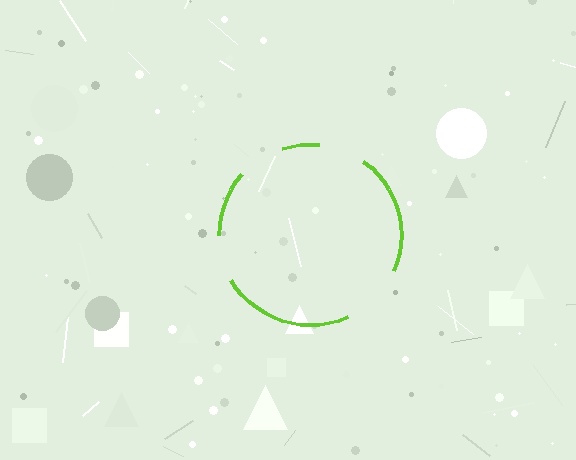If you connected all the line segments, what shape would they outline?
They would outline a circle.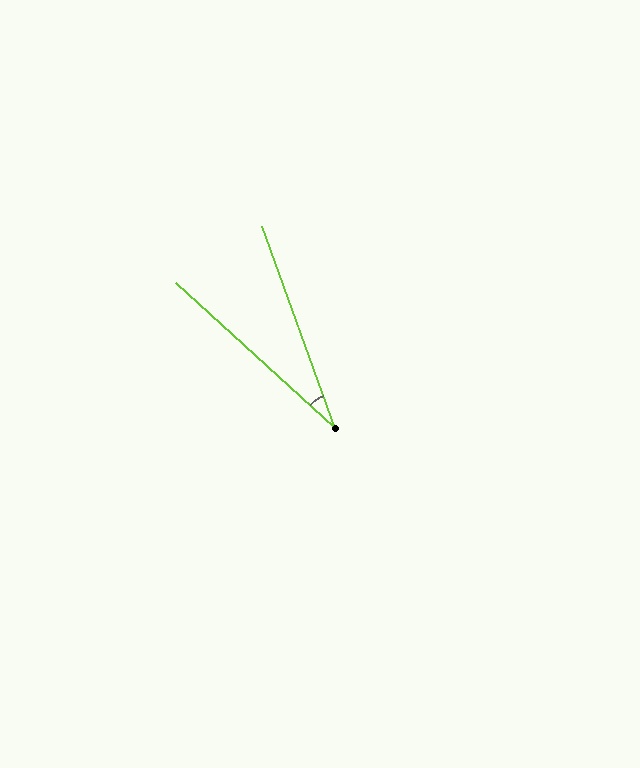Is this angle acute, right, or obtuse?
It is acute.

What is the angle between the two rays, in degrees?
Approximately 28 degrees.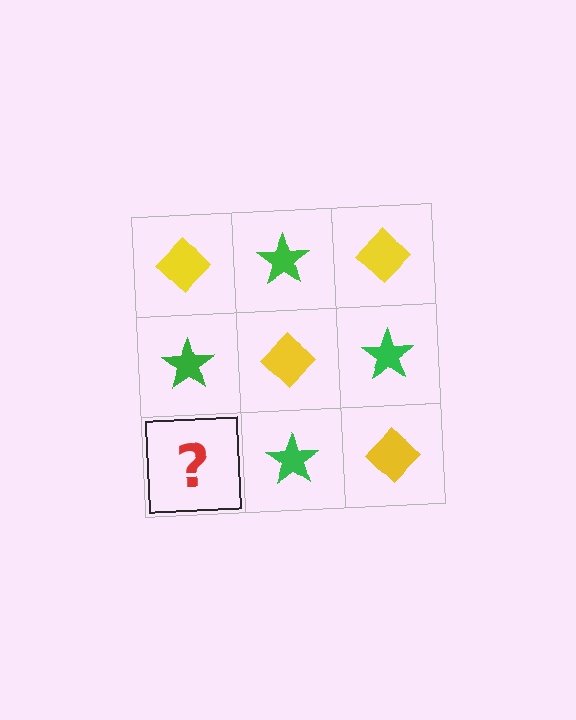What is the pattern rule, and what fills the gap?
The rule is that it alternates yellow diamond and green star in a checkerboard pattern. The gap should be filled with a yellow diamond.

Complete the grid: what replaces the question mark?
The question mark should be replaced with a yellow diamond.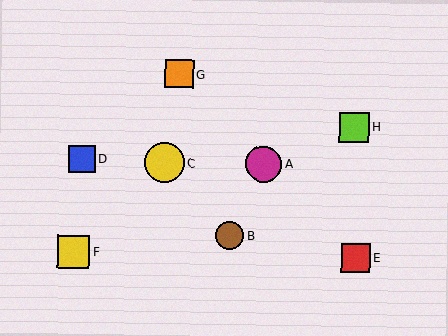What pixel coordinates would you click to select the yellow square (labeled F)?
Click at (73, 252) to select the yellow square F.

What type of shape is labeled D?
Shape D is a blue square.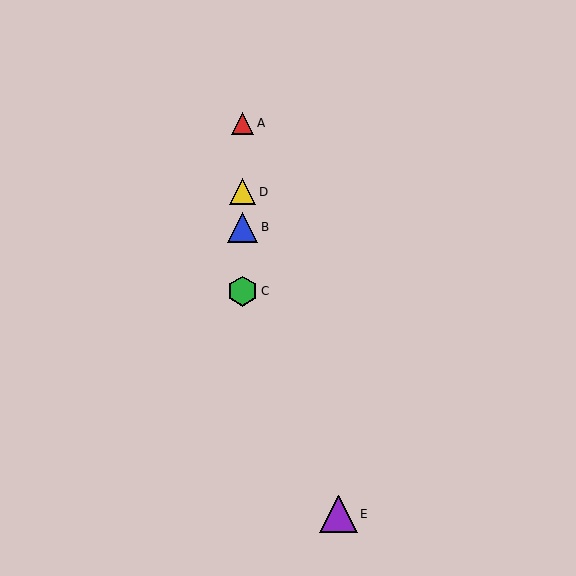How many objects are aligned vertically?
4 objects (A, B, C, D) are aligned vertically.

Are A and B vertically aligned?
Yes, both are at x≈243.